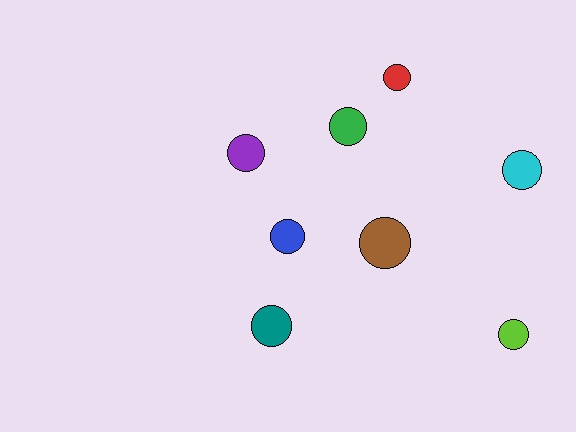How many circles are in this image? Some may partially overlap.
There are 8 circles.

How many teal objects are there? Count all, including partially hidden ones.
There is 1 teal object.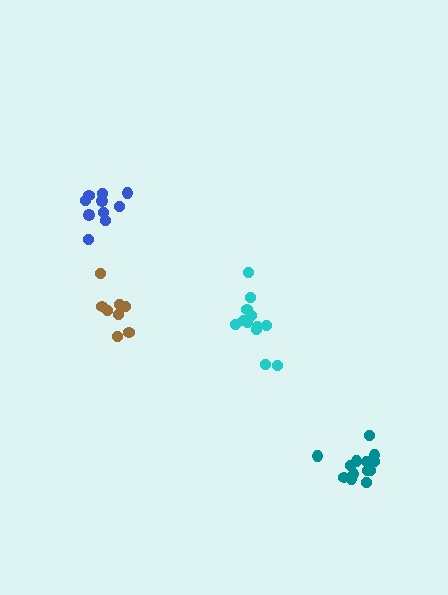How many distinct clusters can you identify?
There are 4 distinct clusters.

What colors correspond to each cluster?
The clusters are colored: teal, brown, cyan, blue.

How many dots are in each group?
Group 1: 13 dots, Group 2: 8 dots, Group 3: 12 dots, Group 4: 10 dots (43 total).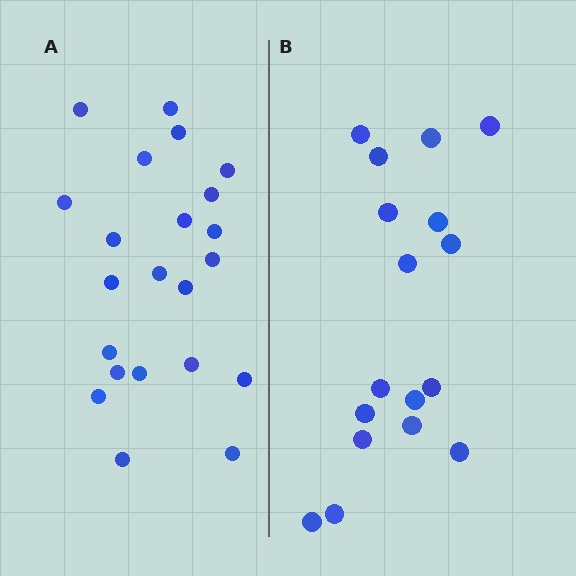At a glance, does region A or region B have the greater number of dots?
Region A (the left region) has more dots.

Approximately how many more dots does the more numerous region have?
Region A has about 5 more dots than region B.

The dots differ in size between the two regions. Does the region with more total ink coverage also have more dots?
No. Region B has more total ink coverage because its dots are larger, but region A actually contains more individual dots. Total area can be misleading — the number of items is what matters here.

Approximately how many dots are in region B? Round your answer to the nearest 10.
About 20 dots. (The exact count is 17, which rounds to 20.)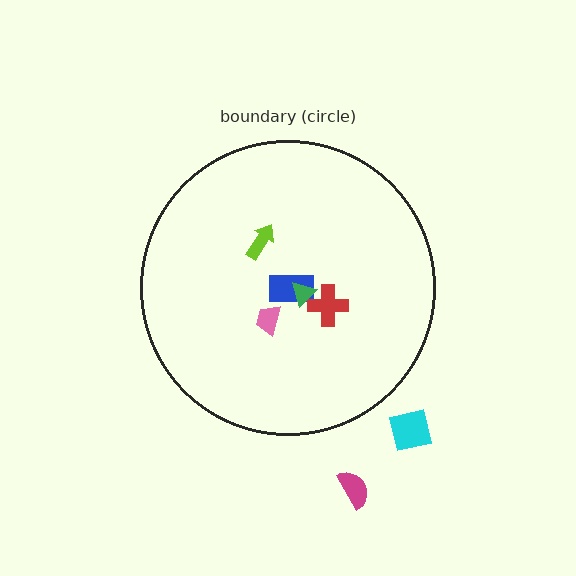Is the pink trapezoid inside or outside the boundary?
Inside.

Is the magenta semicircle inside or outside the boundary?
Outside.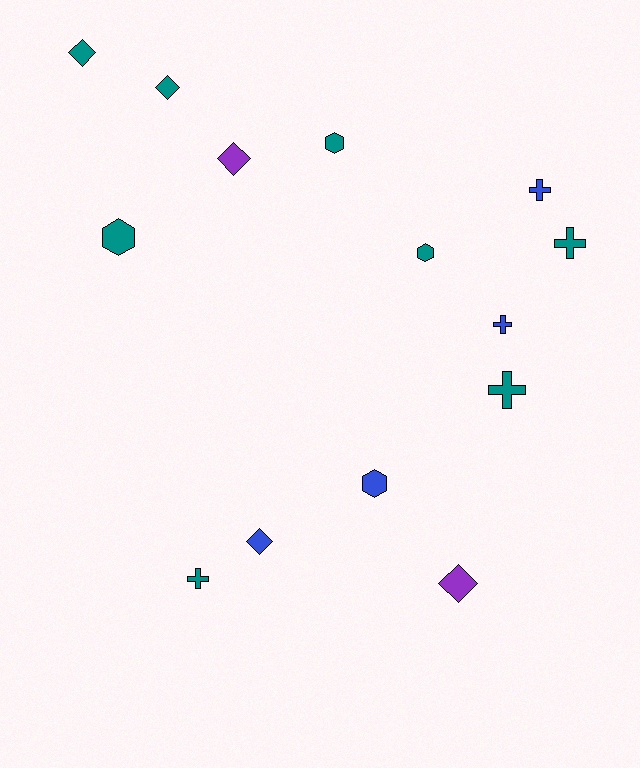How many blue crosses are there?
There are 2 blue crosses.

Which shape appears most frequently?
Diamond, with 5 objects.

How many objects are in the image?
There are 14 objects.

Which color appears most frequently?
Teal, with 8 objects.